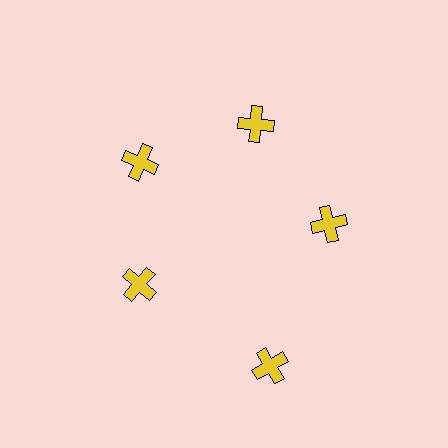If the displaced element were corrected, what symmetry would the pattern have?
It would have 5-fold rotational symmetry — the pattern would map onto itself every 72 degrees.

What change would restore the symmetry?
The symmetry would be restored by moving it inward, back onto the ring so that all 5 crosses sit at equal angles and equal distance from the center.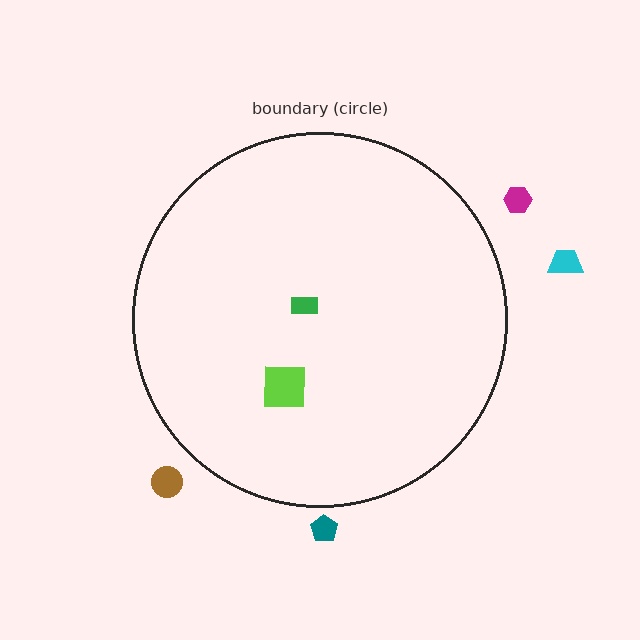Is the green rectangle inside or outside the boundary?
Inside.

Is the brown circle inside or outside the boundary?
Outside.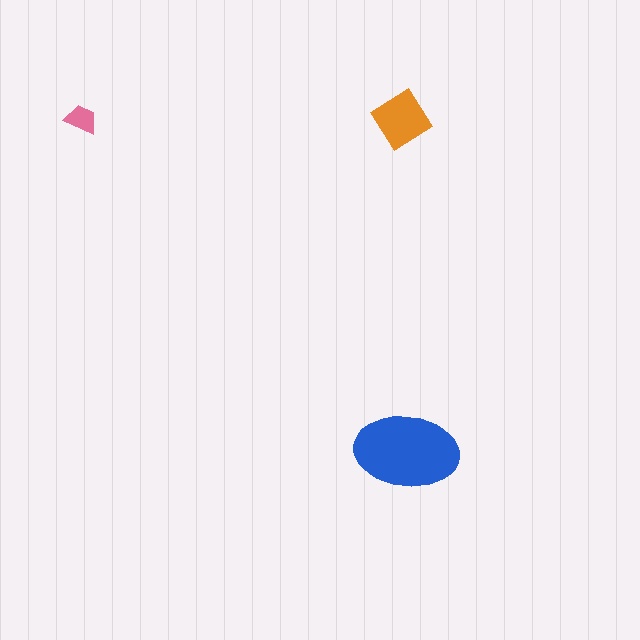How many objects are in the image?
There are 3 objects in the image.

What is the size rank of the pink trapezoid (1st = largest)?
3rd.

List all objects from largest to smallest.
The blue ellipse, the orange diamond, the pink trapezoid.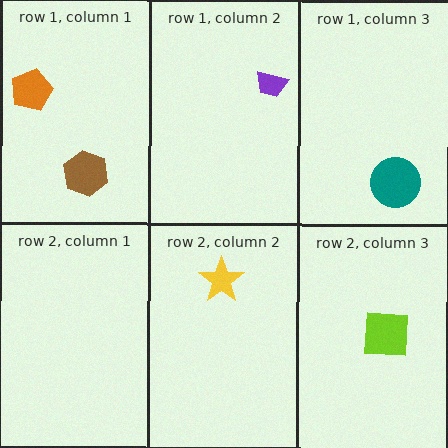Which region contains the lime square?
The row 2, column 3 region.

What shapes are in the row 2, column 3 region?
The lime square.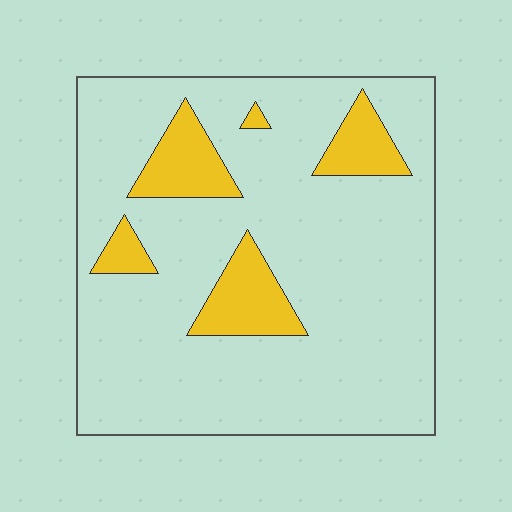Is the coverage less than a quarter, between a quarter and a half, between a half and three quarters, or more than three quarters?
Less than a quarter.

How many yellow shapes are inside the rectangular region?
5.